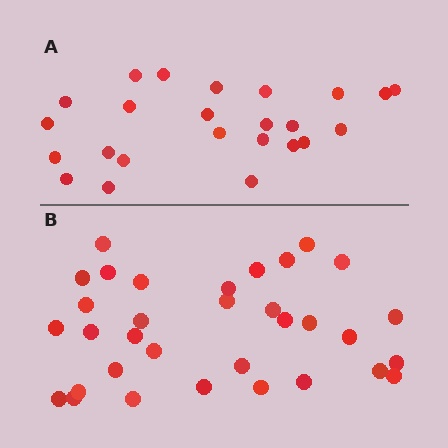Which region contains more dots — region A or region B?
Region B (the bottom region) has more dots.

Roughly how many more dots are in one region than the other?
Region B has roughly 8 or so more dots than region A.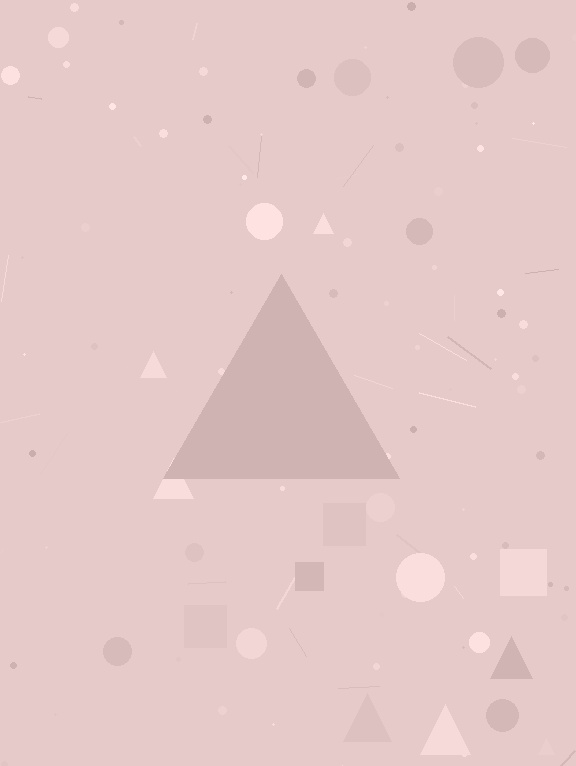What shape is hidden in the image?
A triangle is hidden in the image.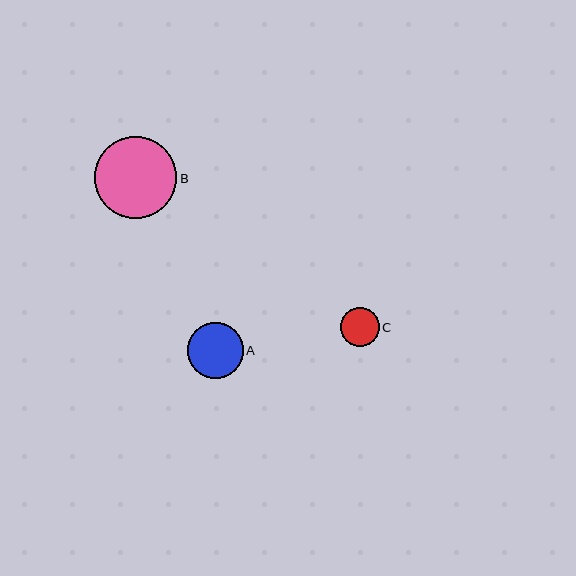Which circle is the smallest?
Circle C is the smallest with a size of approximately 39 pixels.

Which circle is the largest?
Circle B is the largest with a size of approximately 82 pixels.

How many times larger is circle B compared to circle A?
Circle B is approximately 1.5 times the size of circle A.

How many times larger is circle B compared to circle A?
Circle B is approximately 1.5 times the size of circle A.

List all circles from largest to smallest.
From largest to smallest: B, A, C.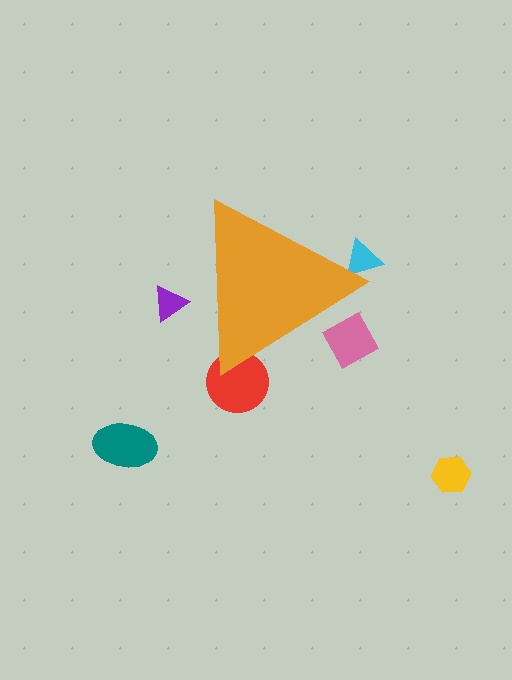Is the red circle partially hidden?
Yes, the red circle is partially hidden behind the orange triangle.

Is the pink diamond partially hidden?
Yes, the pink diamond is partially hidden behind the orange triangle.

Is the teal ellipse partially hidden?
No, the teal ellipse is fully visible.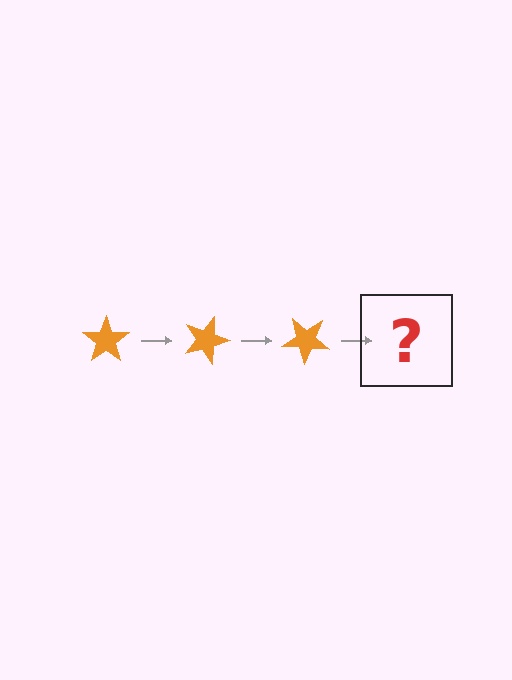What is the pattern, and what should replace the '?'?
The pattern is that the star rotates 20 degrees each step. The '?' should be an orange star rotated 60 degrees.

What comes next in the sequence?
The next element should be an orange star rotated 60 degrees.